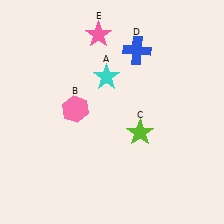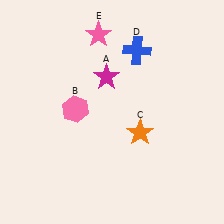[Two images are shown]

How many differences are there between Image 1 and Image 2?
There are 2 differences between the two images.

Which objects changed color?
A changed from cyan to magenta. C changed from lime to orange.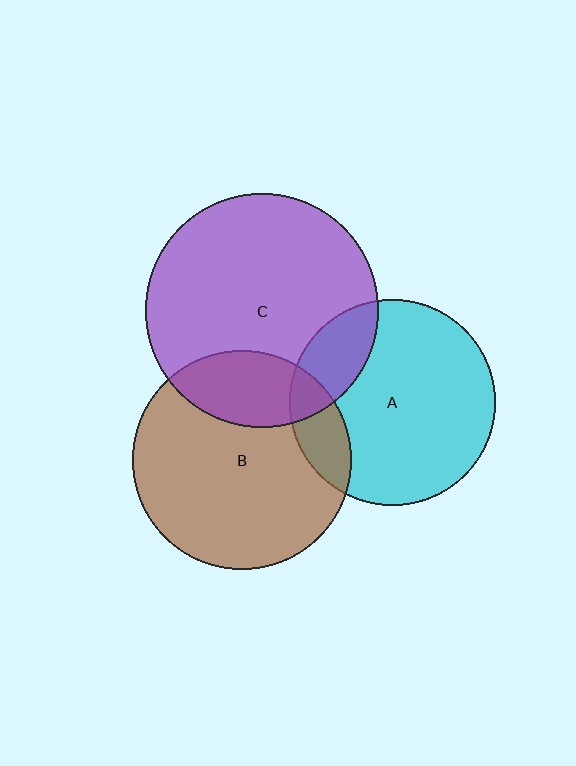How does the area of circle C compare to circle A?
Approximately 1.3 times.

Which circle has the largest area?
Circle C (purple).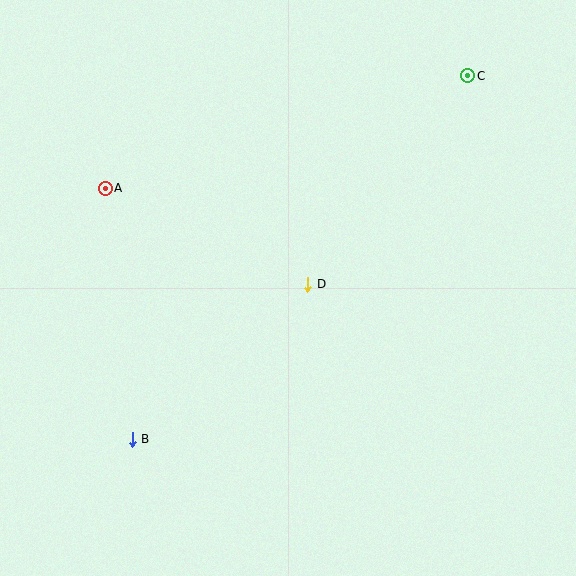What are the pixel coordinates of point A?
Point A is at (105, 188).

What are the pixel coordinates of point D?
Point D is at (308, 284).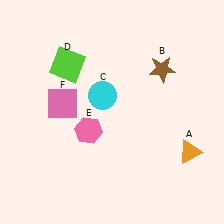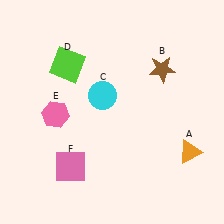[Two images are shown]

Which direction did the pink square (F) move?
The pink square (F) moved down.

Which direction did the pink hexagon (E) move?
The pink hexagon (E) moved left.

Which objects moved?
The objects that moved are: the pink hexagon (E), the pink square (F).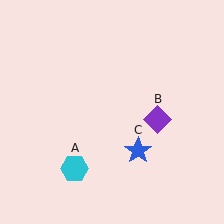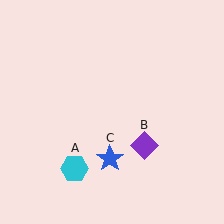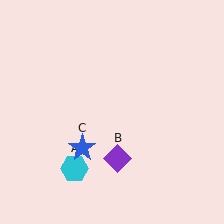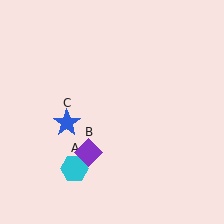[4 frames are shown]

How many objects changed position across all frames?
2 objects changed position: purple diamond (object B), blue star (object C).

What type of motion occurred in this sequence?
The purple diamond (object B), blue star (object C) rotated clockwise around the center of the scene.